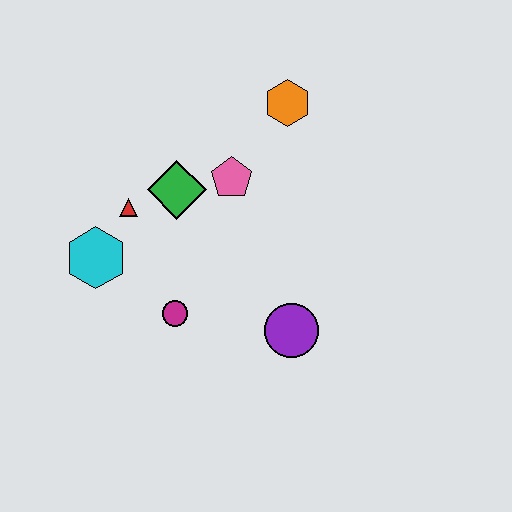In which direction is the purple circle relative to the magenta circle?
The purple circle is to the right of the magenta circle.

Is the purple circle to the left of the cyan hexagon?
No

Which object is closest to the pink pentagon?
The green diamond is closest to the pink pentagon.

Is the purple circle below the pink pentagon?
Yes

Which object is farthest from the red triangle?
The purple circle is farthest from the red triangle.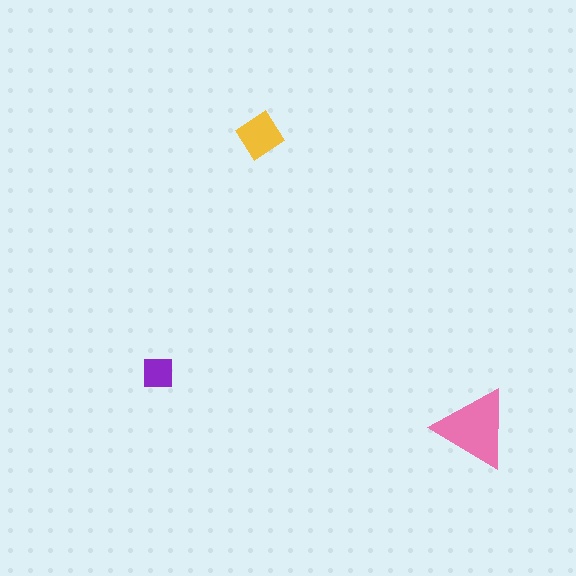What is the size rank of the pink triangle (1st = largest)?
1st.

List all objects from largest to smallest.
The pink triangle, the yellow diamond, the purple square.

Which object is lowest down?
The pink triangle is bottommost.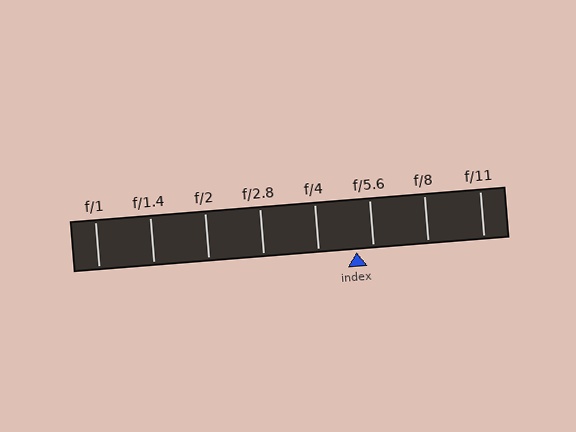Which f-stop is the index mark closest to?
The index mark is closest to f/5.6.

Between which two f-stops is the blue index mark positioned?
The index mark is between f/4 and f/5.6.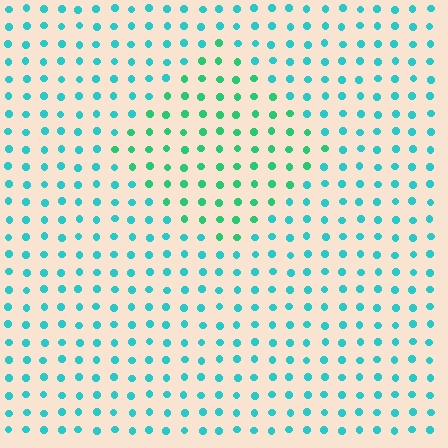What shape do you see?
I see a diamond.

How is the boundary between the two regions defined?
The boundary is defined purely by a slight shift in hue (about 32 degrees). Spacing, size, and orientation are identical on both sides.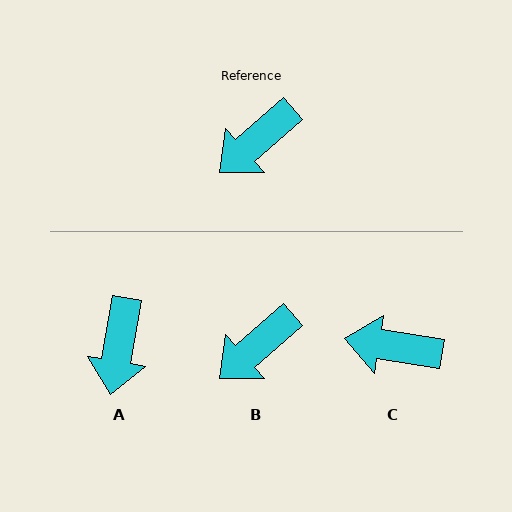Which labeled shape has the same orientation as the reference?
B.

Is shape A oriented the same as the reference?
No, it is off by about 39 degrees.